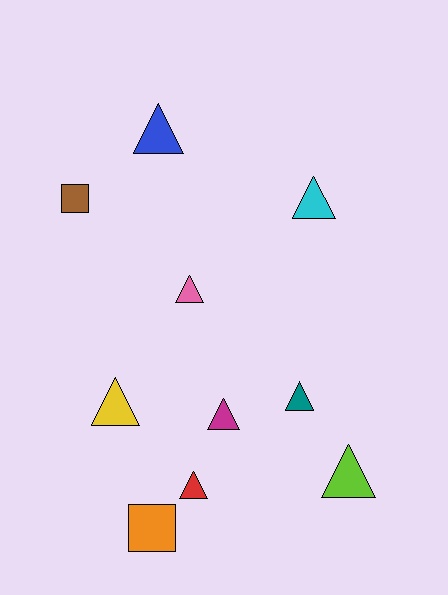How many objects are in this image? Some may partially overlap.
There are 10 objects.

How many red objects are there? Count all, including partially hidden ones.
There is 1 red object.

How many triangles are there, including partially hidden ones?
There are 8 triangles.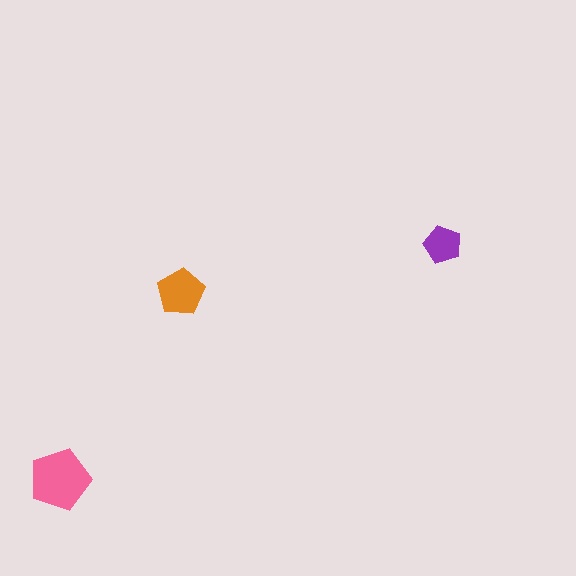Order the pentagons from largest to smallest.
the pink one, the orange one, the purple one.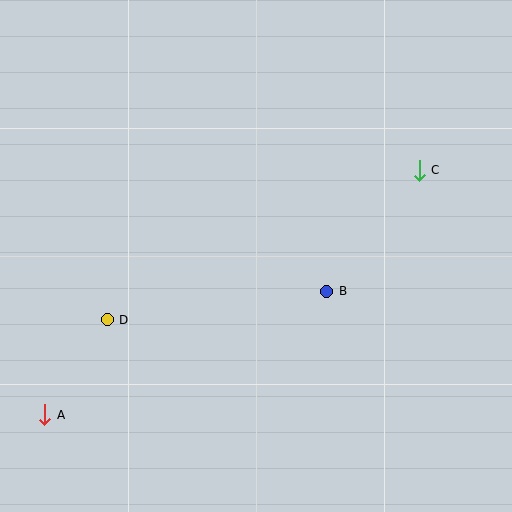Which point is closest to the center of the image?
Point B at (327, 291) is closest to the center.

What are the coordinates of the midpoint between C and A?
The midpoint between C and A is at (232, 292).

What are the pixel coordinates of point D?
Point D is at (107, 320).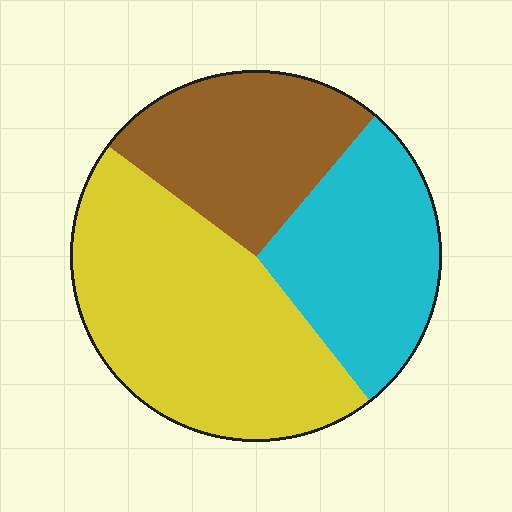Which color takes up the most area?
Yellow, at roughly 45%.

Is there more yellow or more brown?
Yellow.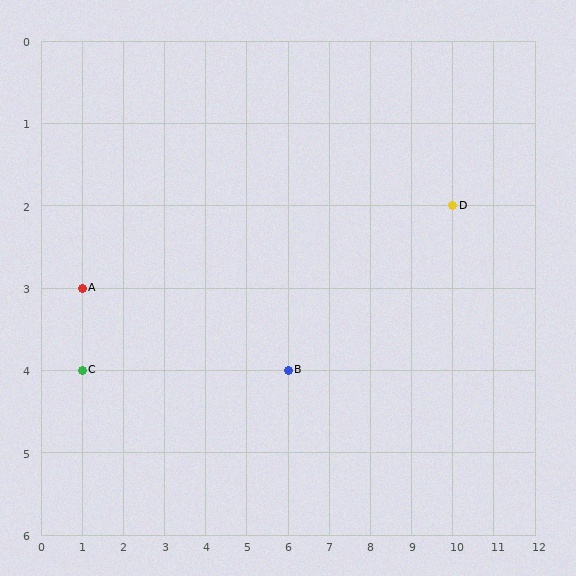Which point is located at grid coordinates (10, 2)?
Point D is at (10, 2).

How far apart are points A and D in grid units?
Points A and D are 9 columns and 1 row apart (about 9.1 grid units diagonally).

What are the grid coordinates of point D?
Point D is at grid coordinates (10, 2).